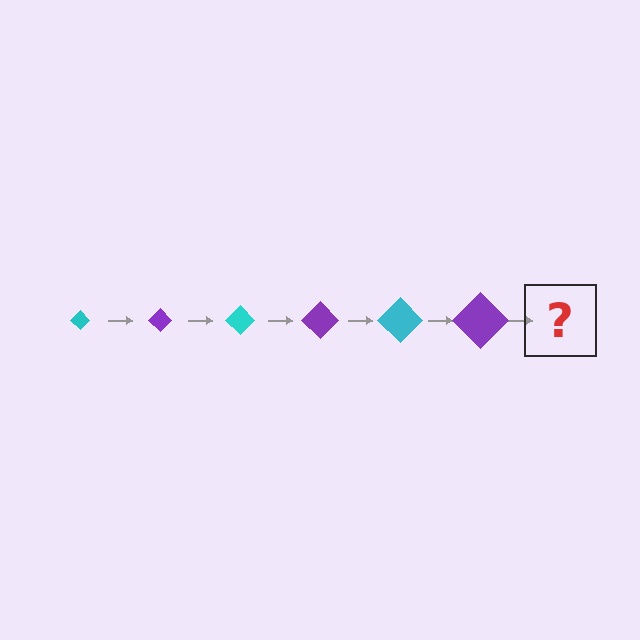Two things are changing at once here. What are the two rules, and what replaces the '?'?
The two rules are that the diamond grows larger each step and the color cycles through cyan and purple. The '?' should be a cyan diamond, larger than the previous one.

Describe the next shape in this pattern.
It should be a cyan diamond, larger than the previous one.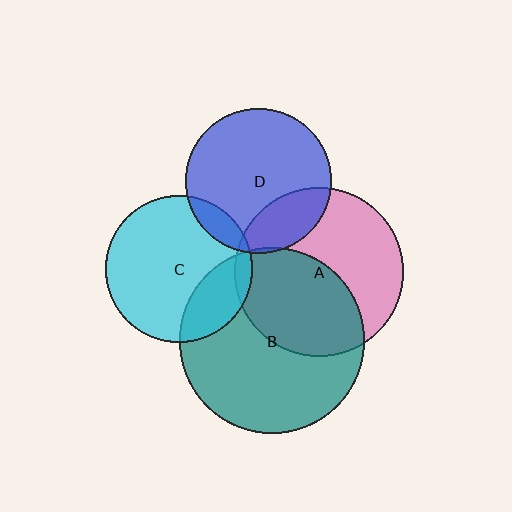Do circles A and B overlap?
Yes.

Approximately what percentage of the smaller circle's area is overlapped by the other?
Approximately 45%.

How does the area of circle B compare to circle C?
Approximately 1.6 times.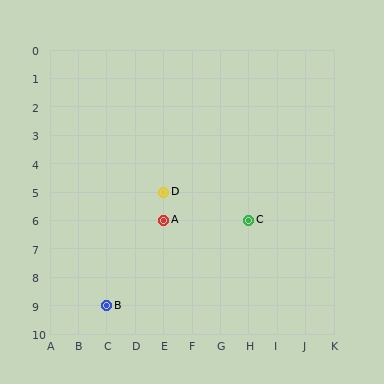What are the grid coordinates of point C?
Point C is at grid coordinates (H, 6).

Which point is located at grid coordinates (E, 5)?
Point D is at (E, 5).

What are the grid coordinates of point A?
Point A is at grid coordinates (E, 6).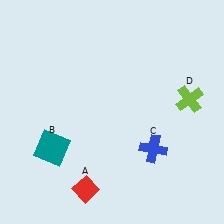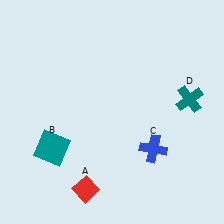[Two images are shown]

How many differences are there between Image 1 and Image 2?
There is 1 difference between the two images.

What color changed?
The cross (D) changed from lime in Image 1 to teal in Image 2.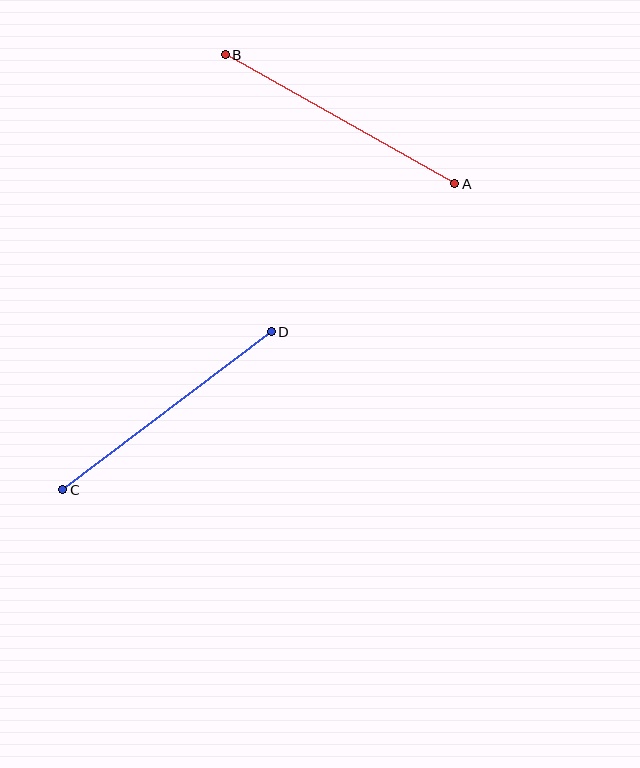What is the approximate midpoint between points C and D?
The midpoint is at approximately (167, 411) pixels.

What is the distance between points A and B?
The distance is approximately 264 pixels.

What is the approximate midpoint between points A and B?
The midpoint is at approximately (340, 119) pixels.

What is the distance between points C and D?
The distance is approximately 262 pixels.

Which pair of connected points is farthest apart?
Points A and B are farthest apart.